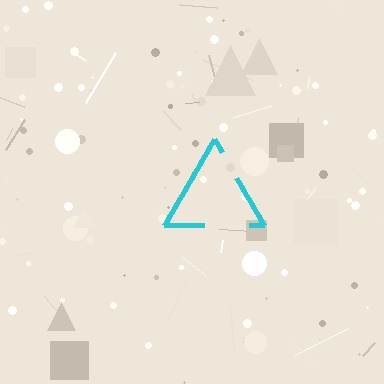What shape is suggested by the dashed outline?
The dashed outline suggests a triangle.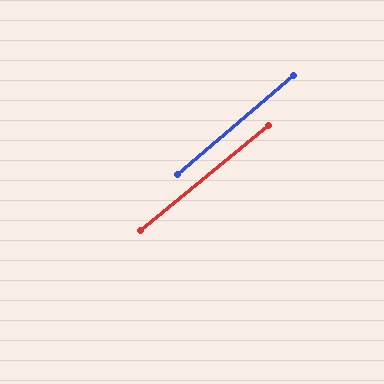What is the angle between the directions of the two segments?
Approximately 1 degree.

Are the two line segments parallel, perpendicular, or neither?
Parallel — their directions differ by only 1.0°.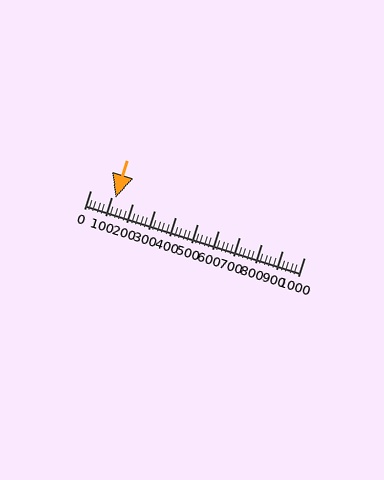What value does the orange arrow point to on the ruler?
The orange arrow points to approximately 120.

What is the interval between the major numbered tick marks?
The major tick marks are spaced 100 units apart.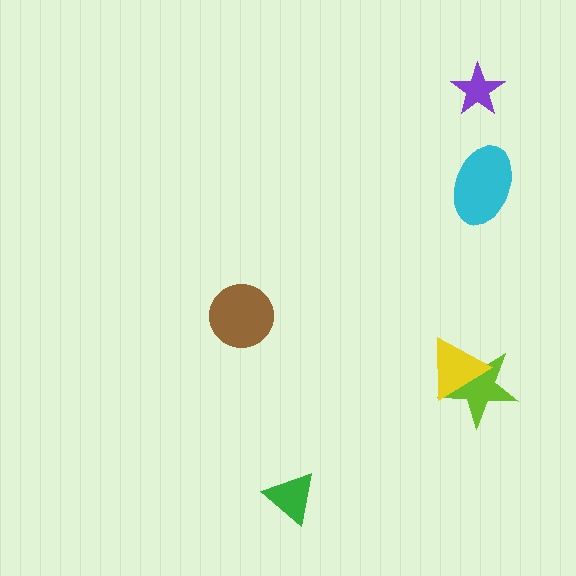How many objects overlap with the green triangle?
0 objects overlap with the green triangle.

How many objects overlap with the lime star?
1 object overlaps with the lime star.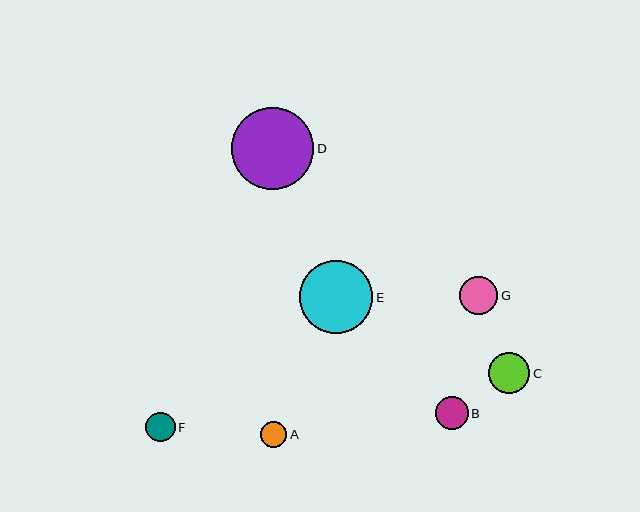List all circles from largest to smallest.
From largest to smallest: D, E, C, G, B, F, A.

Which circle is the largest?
Circle D is the largest with a size of approximately 82 pixels.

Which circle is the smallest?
Circle A is the smallest with a size of approximately 26 pixels.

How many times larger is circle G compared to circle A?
Circle G is approximately 1.5 times the size of circle A.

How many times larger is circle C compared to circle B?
Circle C is approximately 1.2 times the size of circle B.